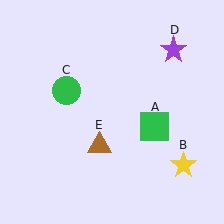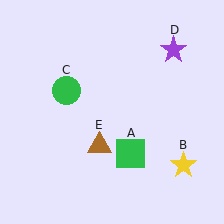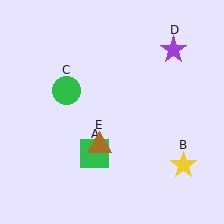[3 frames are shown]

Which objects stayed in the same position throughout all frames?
Yellow star (object B) and green circle (object C) and purple star (object D) and brown triangle (object E) remained stationary.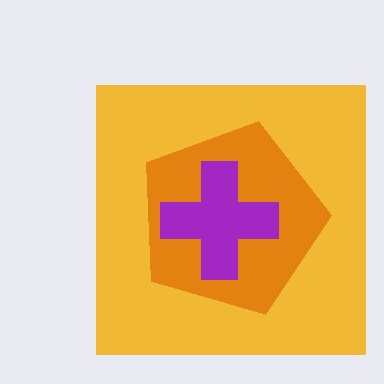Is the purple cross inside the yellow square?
Yes.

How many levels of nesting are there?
3.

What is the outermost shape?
The yellow square.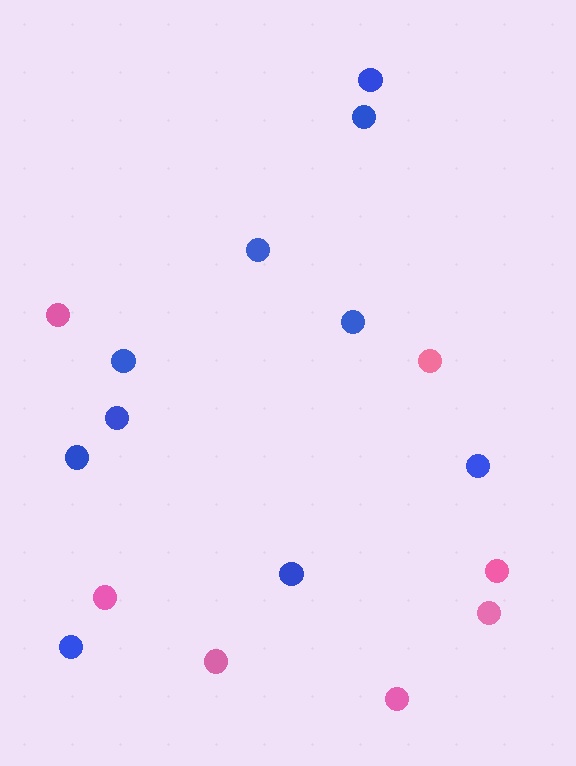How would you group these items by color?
There are 2 groups: one group of blue circles (10) and one group of pink circles (7).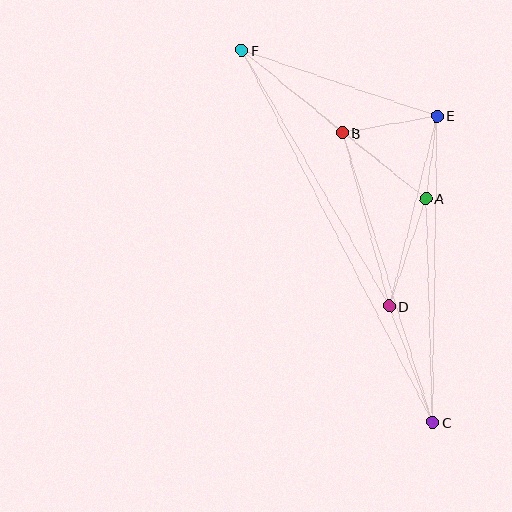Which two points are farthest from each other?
Points C and F are farthest from each other.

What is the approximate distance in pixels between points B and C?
The distance between B and C is approximately 303 pixels.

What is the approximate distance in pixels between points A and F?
The distance between A and F is approximately 236 pixels.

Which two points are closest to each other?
Points A and E are closest to each other.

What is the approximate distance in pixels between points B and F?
The distance between B and F is approximately 130 pixels.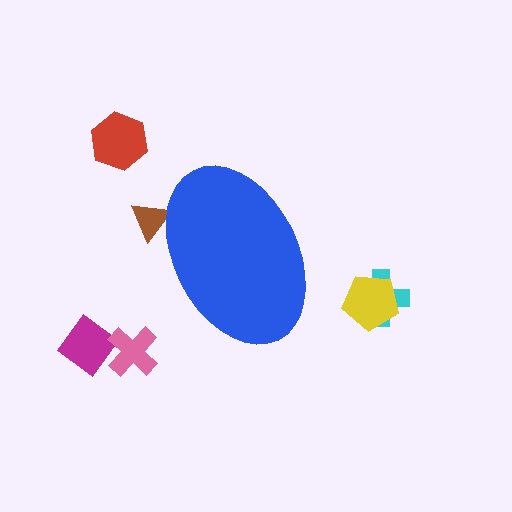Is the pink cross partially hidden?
No, the pink cross is fully visible.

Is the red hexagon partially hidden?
No, the red hexagon is fully visible.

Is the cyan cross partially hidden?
No, the cyan cross is fully visible.